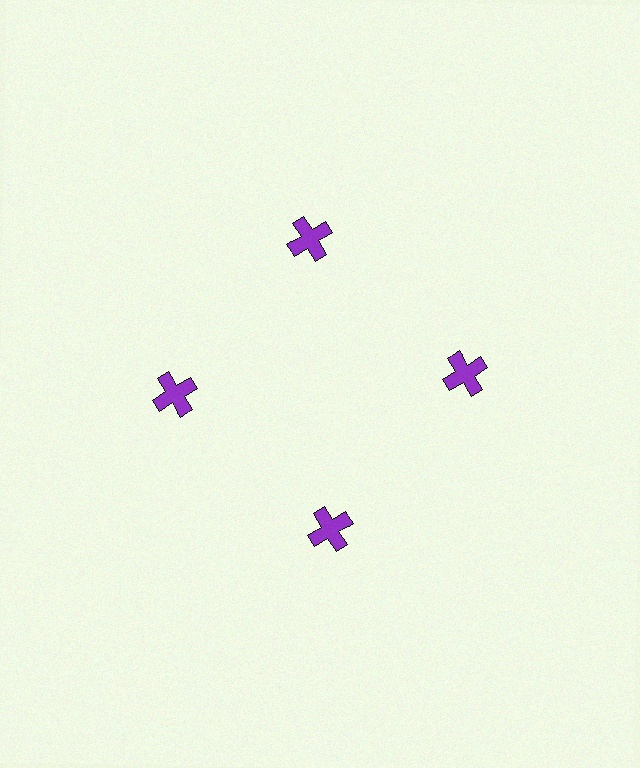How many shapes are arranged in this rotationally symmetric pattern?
There are 4 shapes, arranged in 4 groups of 1.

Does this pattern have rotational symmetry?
Yes, this pattern has 4-fold rotational symmetry. It looks the same after rotating 90 degrees around the center.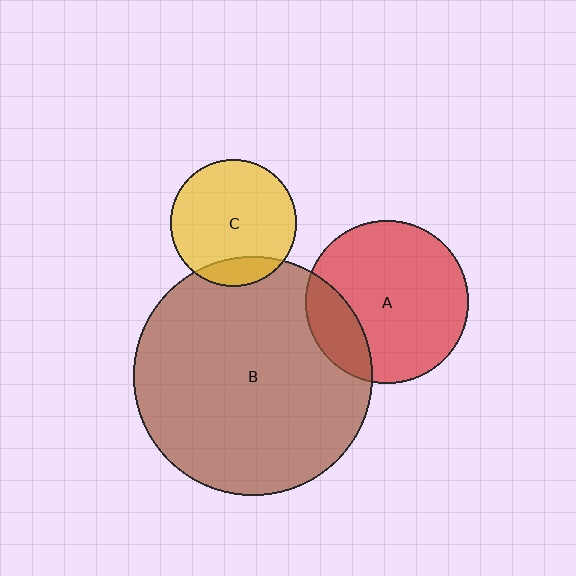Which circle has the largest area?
Circle B (brown).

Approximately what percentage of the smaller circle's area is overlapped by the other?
Approximately 15%.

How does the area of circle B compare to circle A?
Approximately 2.2 times.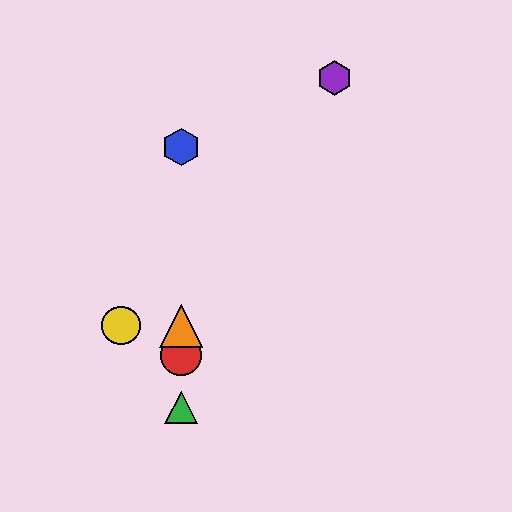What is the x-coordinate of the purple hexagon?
The purple hexagon is at x≈334.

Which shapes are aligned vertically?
The red circle, the blue hexagon, the green triangle, the orange triangle are aligned vertically.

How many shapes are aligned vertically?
4 shapes (the red circle, the blue hexagon, the green triangle, the orange triangle) are aligned vertically.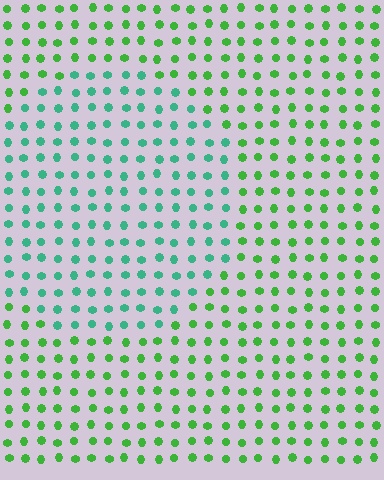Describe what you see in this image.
The image is filled with small green elements in a uniform arrangement. A circle-shaped region is visible where the elements are tinted to a slightly different hue, forming a subtle color boundary.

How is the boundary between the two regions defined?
The boundary is defined purely by a slight shift in hue (about 40 degrees). Spacing, size, and orientation are identical on both sides.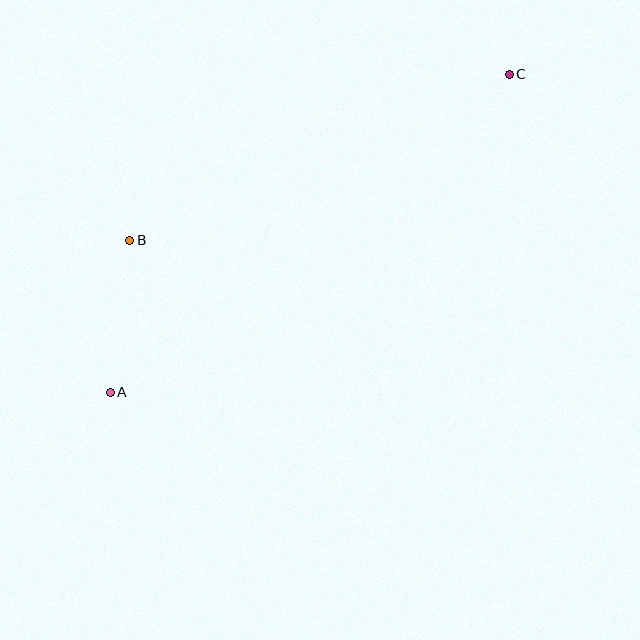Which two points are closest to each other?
Points A and B are closest to each other.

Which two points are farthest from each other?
Points A and C are farthest from each other.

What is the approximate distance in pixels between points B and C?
The distance between B and C is approximately 414 pixels.